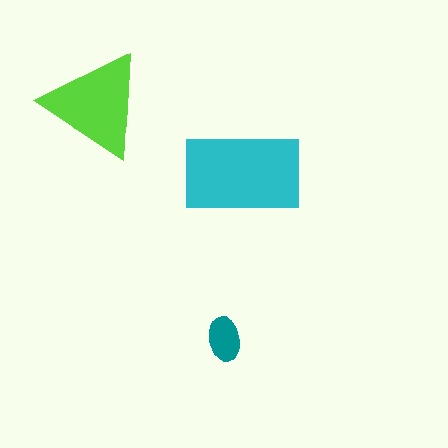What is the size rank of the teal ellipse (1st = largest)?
3rd.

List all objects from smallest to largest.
The teal ellipse, the lime triangle, the cyan rectangle.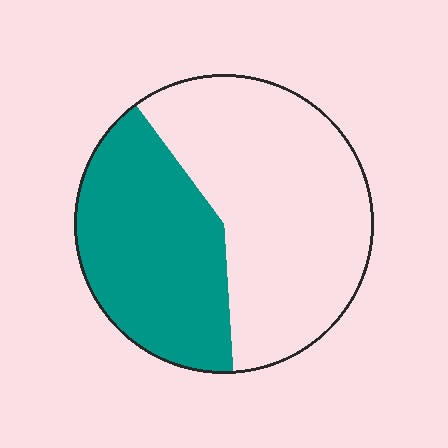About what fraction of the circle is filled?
About two fifths (2/5).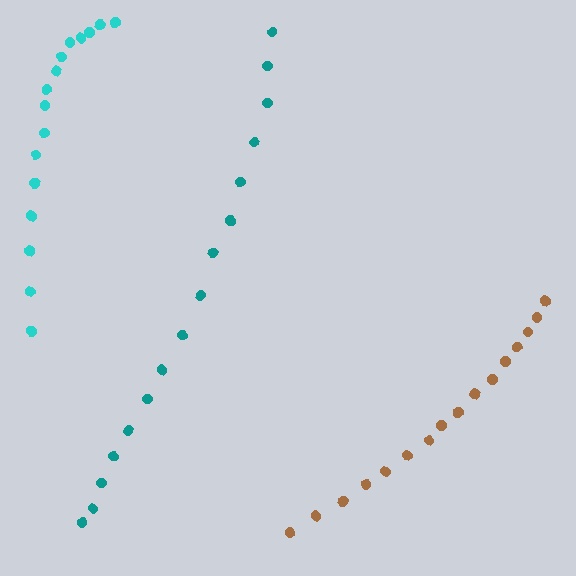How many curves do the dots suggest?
There are 3 distinct paths.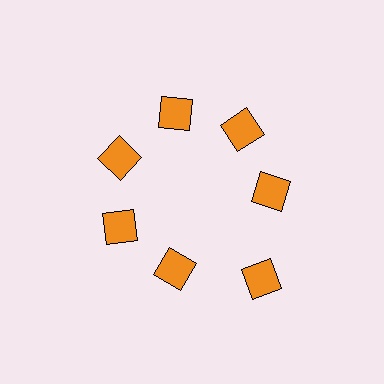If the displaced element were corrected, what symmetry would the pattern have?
It would have 7-fold rotational symmetry — the pattern would map onto itself every 51 degrees.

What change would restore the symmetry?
The symmetry would be restored by moving it inward, back onto the ring so that all 7 squares sit at equal angles and equal distance from the center.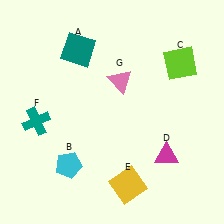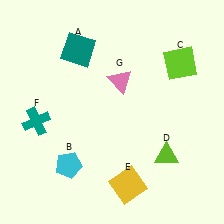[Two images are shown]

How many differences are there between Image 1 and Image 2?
There is 1 difference between the two images.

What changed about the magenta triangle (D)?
In Image 1, D is magenta. In Image 2, it changed to lime.